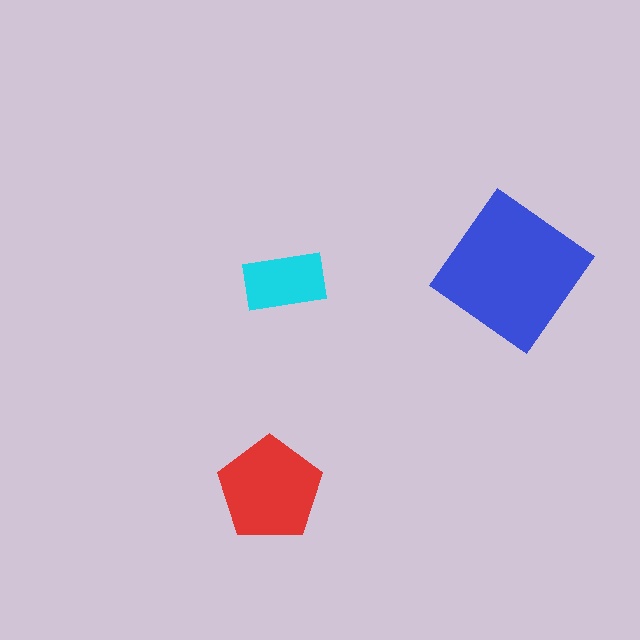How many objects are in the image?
There are 3 objects in the image.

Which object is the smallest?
The cyan rectangle.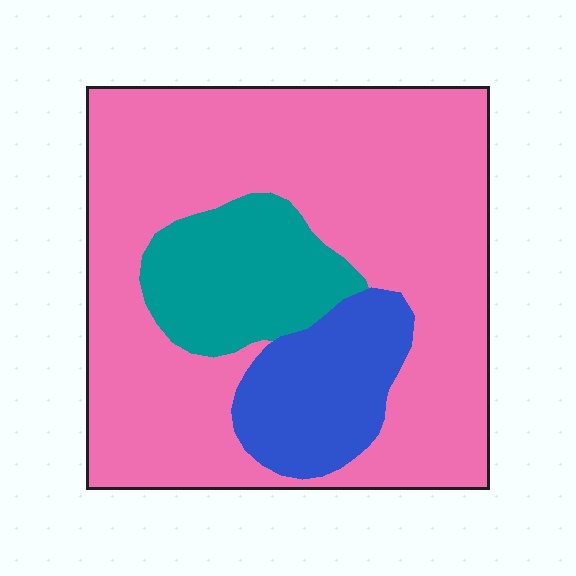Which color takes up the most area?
Pink, at roughly 70%.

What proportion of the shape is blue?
Blue covers 14% of the shape.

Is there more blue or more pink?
Pink.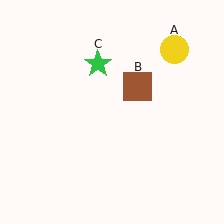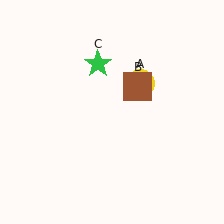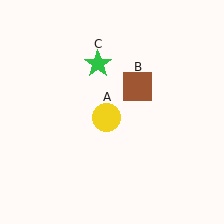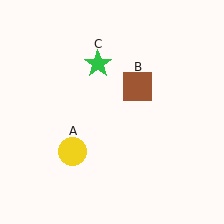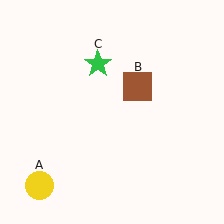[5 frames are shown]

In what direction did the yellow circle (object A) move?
The yellow circle (object A) moved down and to the left.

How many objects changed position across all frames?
1 object changed position: yellow circle (object A).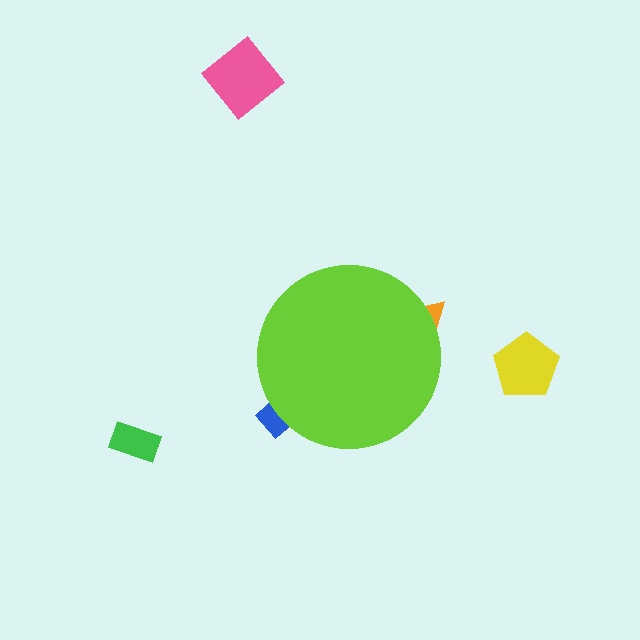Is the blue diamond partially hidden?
Yes, the blue diamond is partially hidden behind the lime circle.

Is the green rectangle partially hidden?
No, the green rectangle is fully visible.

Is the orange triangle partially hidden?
Yes, the orange triangle is partially hidden behind the lime circle.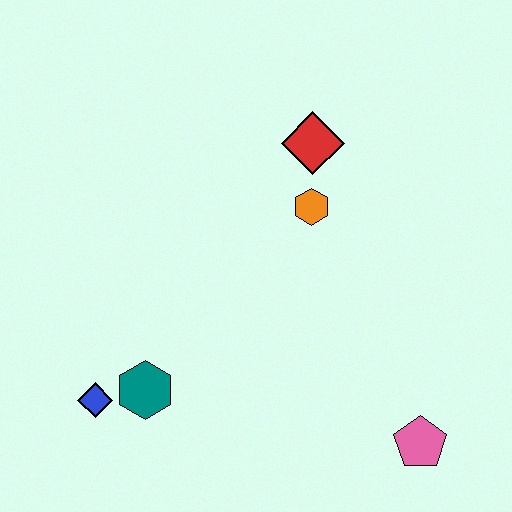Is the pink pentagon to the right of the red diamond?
Yes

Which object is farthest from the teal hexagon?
The red diamond is farthest from the teal hexagon.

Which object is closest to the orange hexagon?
The red diamond is closest to the orange hexagon.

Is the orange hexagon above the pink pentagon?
Yes